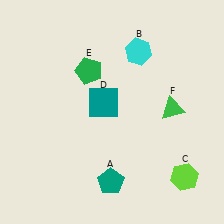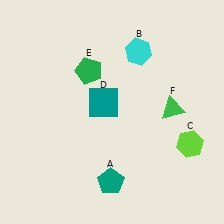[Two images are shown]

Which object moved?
The lime hexagon (C) moved up.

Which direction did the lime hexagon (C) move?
The lime hexagon (C) moved up.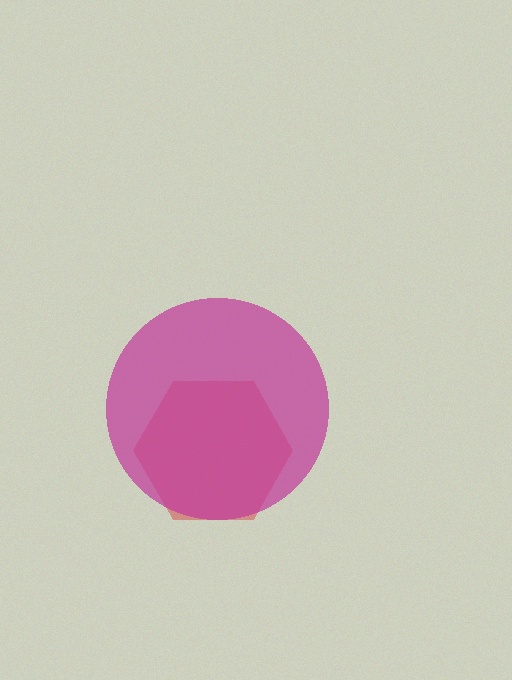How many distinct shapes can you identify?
There are 2 distinct shapes: a red hexagon, a magenta circle.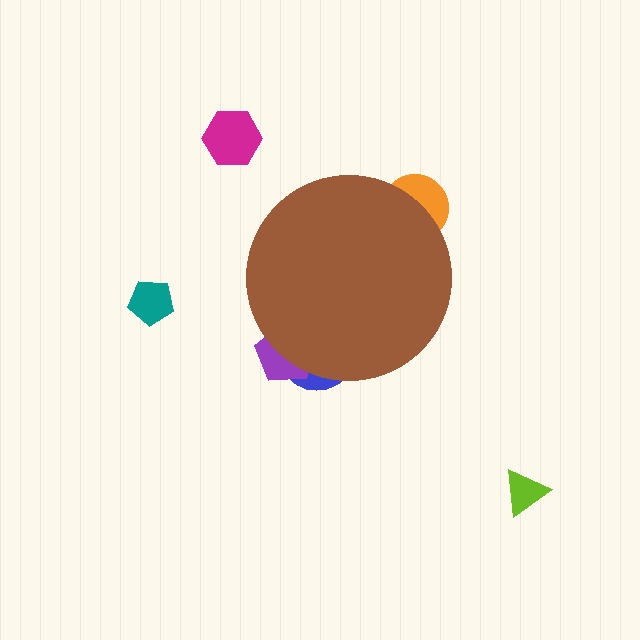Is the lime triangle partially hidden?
No, the lime triangle is fully visible.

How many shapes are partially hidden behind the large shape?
3 shapes are partially hidden.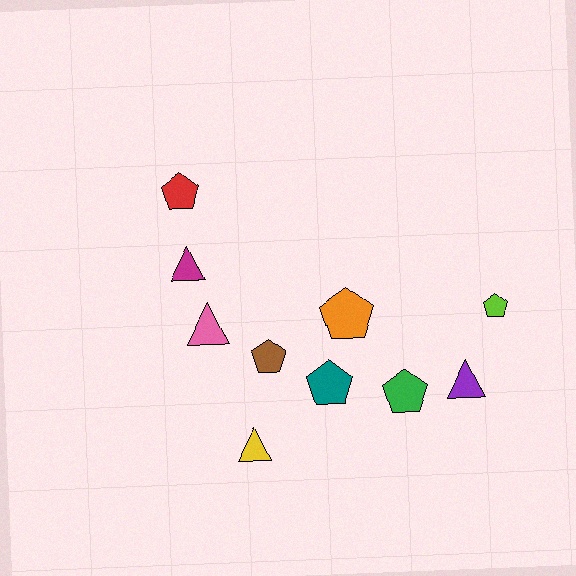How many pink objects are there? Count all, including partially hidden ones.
There is 1 pink object.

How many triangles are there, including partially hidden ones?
There are 4 triangles.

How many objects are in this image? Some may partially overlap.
There are 10 objects.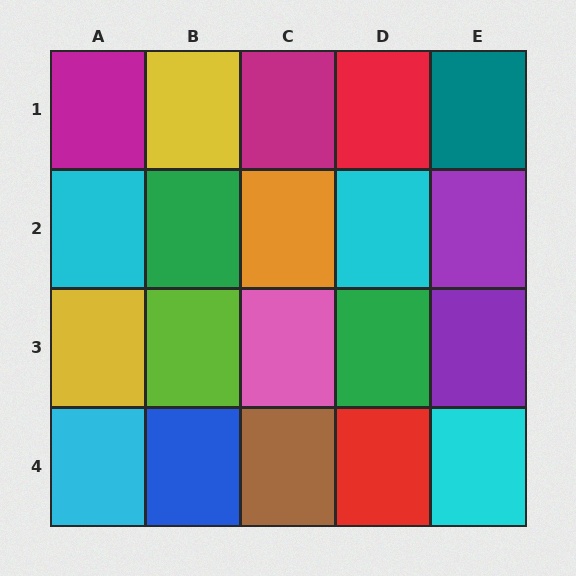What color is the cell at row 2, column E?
Purple.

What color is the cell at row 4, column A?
Cyan.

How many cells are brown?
1 cell is brown.